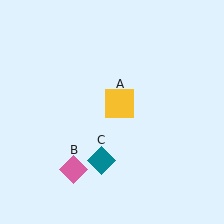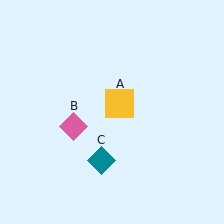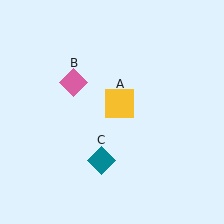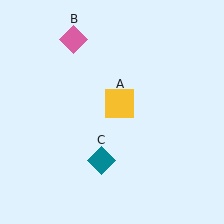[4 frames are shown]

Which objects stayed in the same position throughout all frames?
Yellow square (object A) and teal diamond (object C) remained stationary.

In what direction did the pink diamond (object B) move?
The pink diamond (object B) moved up.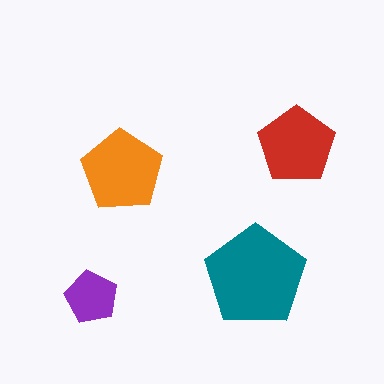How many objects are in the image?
There are 4 objects in the image.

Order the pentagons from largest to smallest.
the teal one, the orange one, the red one, the purple one.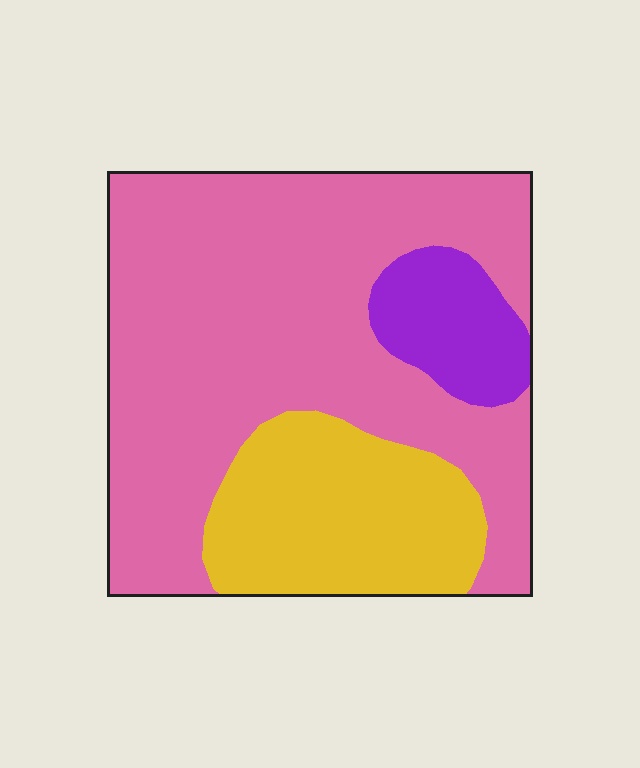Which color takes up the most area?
Pink, at roughly 65%.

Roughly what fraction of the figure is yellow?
Yellow takes up less than a quarter of the figure.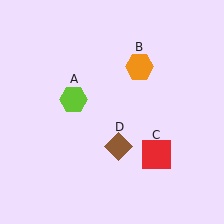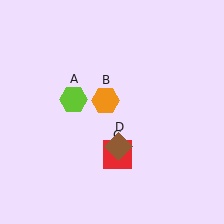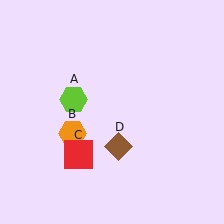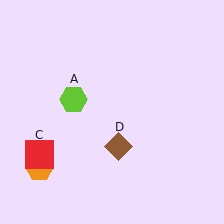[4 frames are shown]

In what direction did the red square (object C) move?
The red square (object C) moved left.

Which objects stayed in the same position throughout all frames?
Lime hexagon (object A) and brown diamond (object D) remained stationary.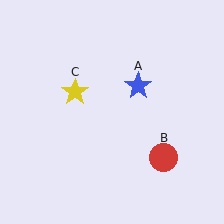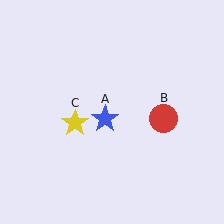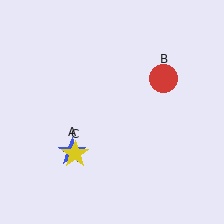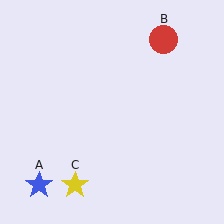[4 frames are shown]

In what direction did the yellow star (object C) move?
The yellow star (object C) moved down.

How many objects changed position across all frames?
3 objects changed position: blue star (object A), red circle (object B), yellow star (object C).